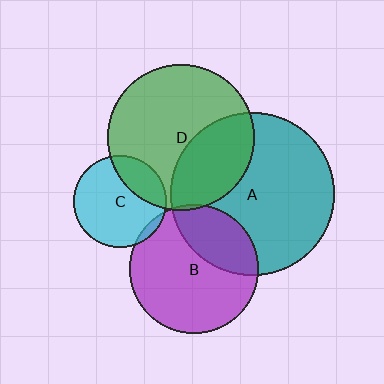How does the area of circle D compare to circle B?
Approximately 1.3 times.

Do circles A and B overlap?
Yes.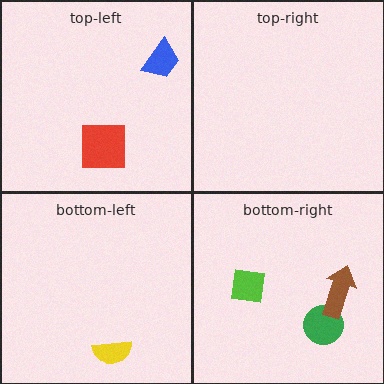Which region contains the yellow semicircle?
The bottom-left region.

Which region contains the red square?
The top-left region.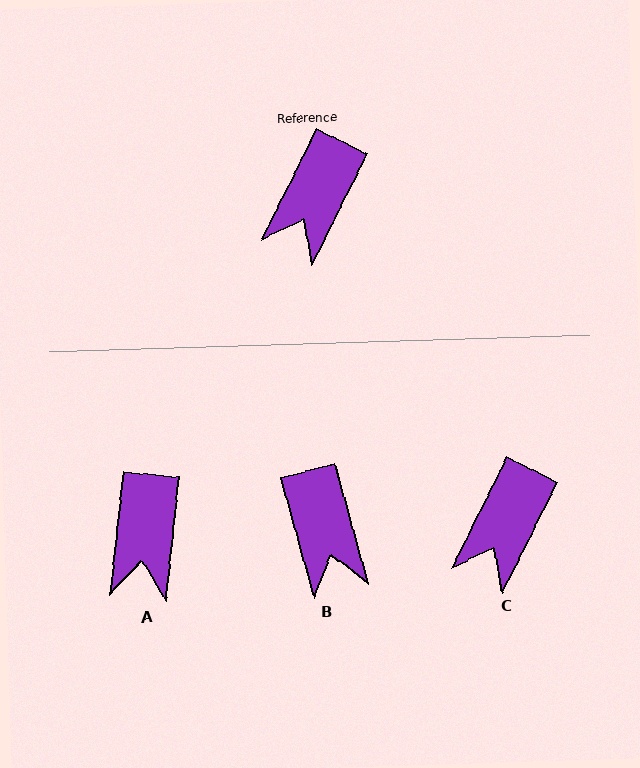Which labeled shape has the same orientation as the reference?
C.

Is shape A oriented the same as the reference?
No, it is off by about 20 degrees.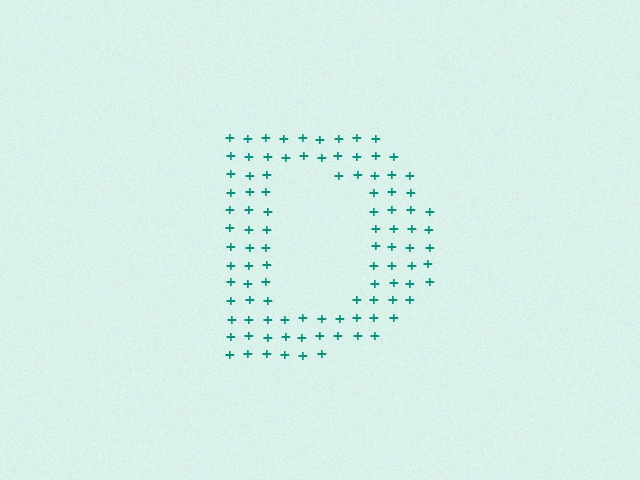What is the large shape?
The large shape is the letter D.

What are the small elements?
The small elements are plus signs.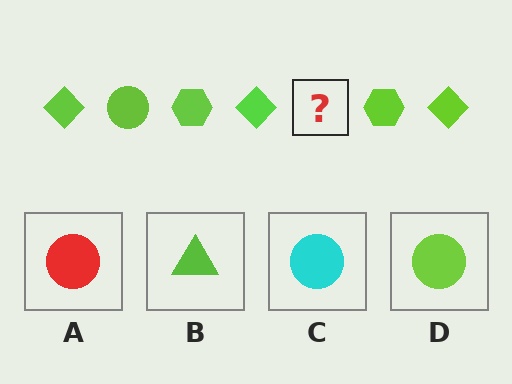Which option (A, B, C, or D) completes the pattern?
D.